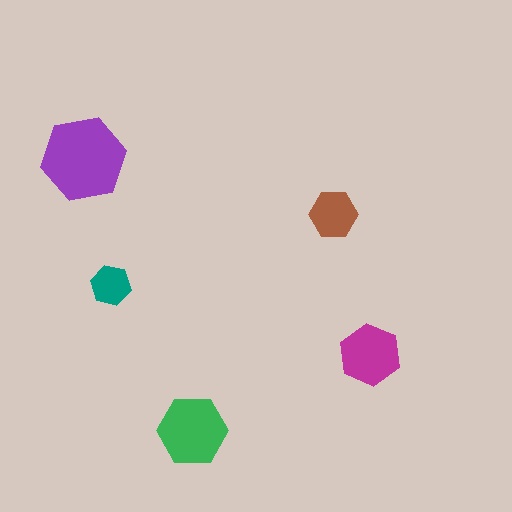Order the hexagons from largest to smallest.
the purple one, the green one, the magenta one, the brown one, the teal one.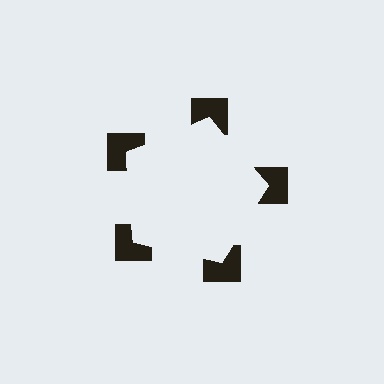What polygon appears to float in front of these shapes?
An illusory pentagon — its edges are inferred from the aligned wedge cuts in the notched squares, not physically drawn.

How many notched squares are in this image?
There are 5 — one at each vertex of the illusory pentagon.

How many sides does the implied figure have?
5 sides.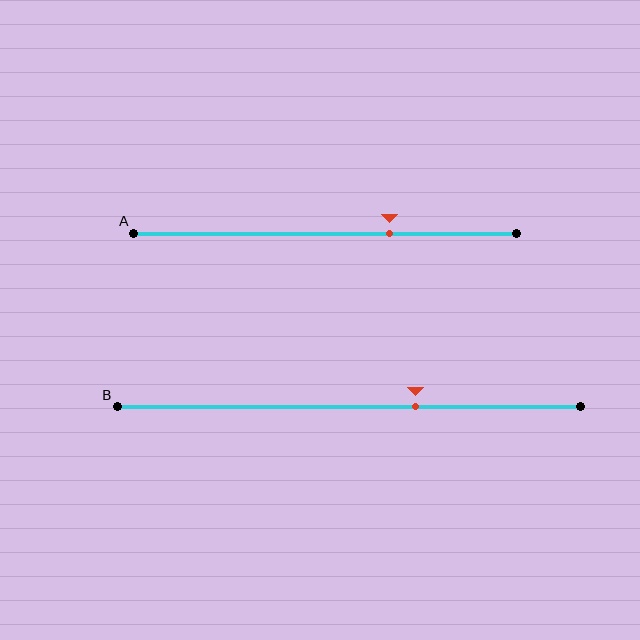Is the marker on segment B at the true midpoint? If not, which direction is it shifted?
No, the marker on segment B is shifted to the right by about 14% of the segment length.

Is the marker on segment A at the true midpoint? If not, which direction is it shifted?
No, the marker on segment A is shifted to the right by about 17% of the segment length.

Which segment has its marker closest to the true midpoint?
Segment B has its marker closest to the true midpoint.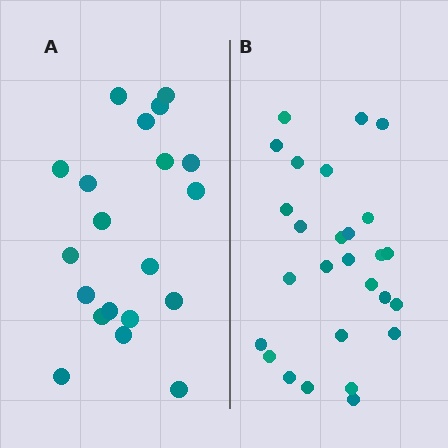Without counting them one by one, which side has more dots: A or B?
Region B (the right region) has more dots.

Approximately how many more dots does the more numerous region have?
Region B has roughly 8 or so more dots than region A.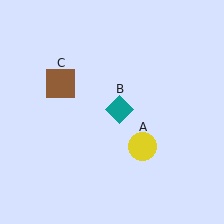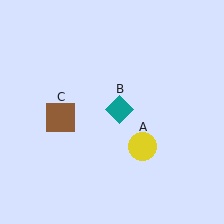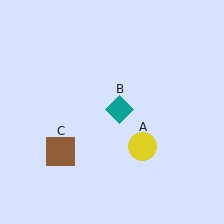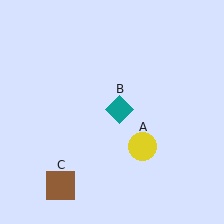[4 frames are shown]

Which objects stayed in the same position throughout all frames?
Yellow circle (object A) and teal diamond (object B) remained stationary.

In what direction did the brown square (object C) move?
The brown square (object C) moved down.